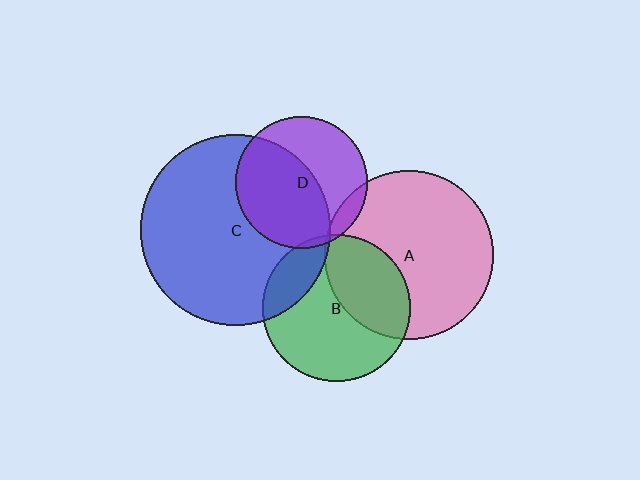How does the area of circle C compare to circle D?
Approximately 2.1 times.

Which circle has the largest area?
Circle C (blue).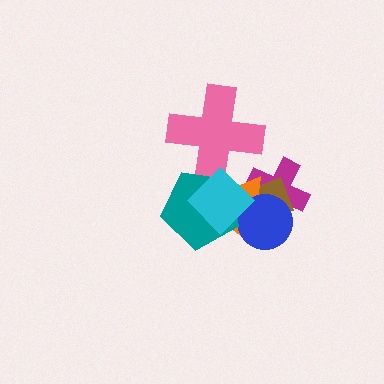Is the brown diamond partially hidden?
Yes, it is partially covered by another shape.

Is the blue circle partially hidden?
Yes, it is partially covered by another shape.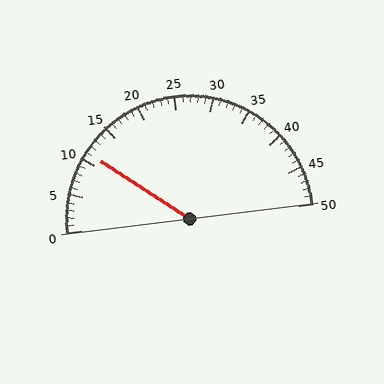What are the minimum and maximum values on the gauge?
The gauge ranges from 0 to 50.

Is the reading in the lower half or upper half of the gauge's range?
The reading is in the lower half of the range (0 to 50).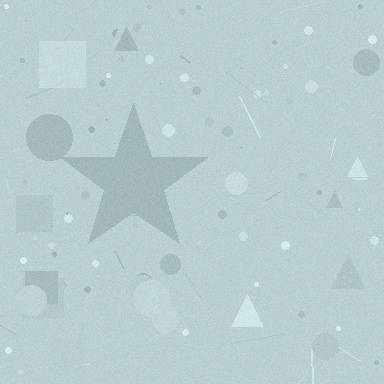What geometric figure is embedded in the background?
A star is embedded in the background.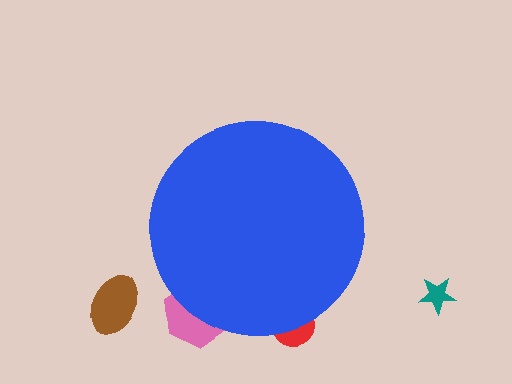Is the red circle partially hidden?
Yes, the red circle is partially hidden behind the blue circle.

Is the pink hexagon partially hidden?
Yes, the pink hexagon is partially hidden behind the blue circle.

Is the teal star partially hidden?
No, the teal star is fully visible.